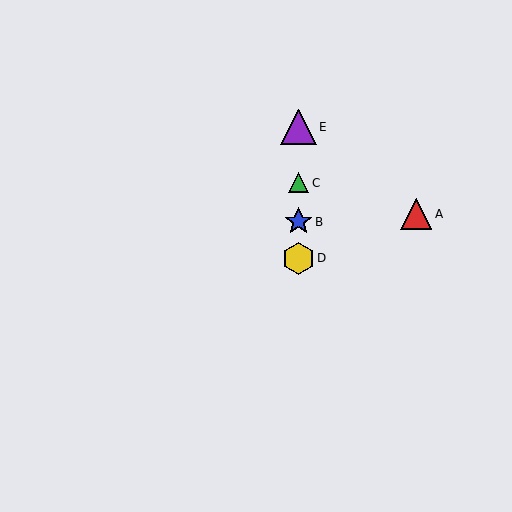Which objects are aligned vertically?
Objects B, C, D, E are aligned vertically.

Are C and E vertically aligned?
Yes, both are at x≈299.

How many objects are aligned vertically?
4 objects (B, C, D, E) are aligned vertically.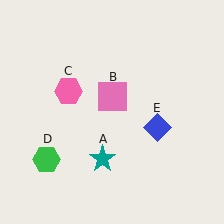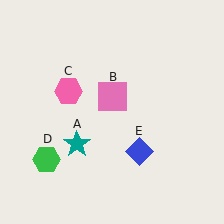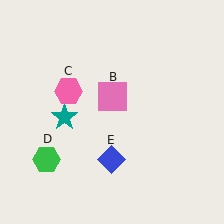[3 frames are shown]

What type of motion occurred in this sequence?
The teal star (object A), blue diamond (object E) rotated clockwise around the center of the scene.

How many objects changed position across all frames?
2 objects changed position: teal star (object A), blue diamond (object E).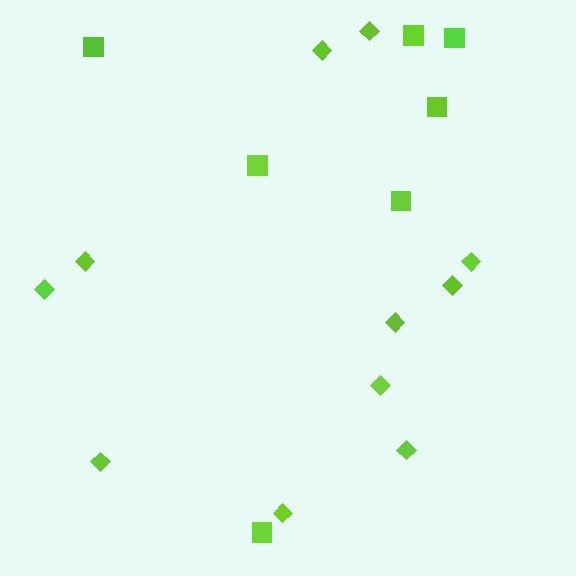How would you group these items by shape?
There are 2 groups: one group of squares (7) and one group of diamonds (11).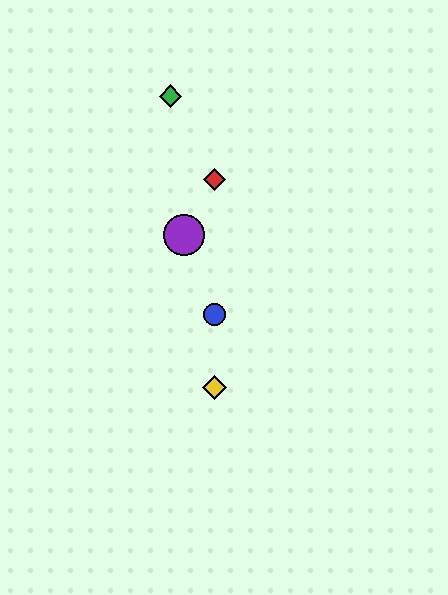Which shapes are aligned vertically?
The red diamond, the blue circle, the yellow diamond are aligned vertically.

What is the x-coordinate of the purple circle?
The purple circle is at x≈184.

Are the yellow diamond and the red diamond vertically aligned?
Yes, both are at x≈214.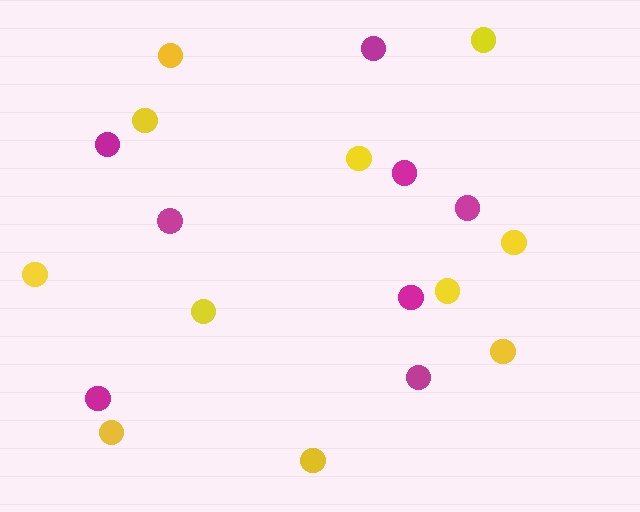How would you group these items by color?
There are 2 groups: one group of magenta circles (8) and one group of yellow circles (11).